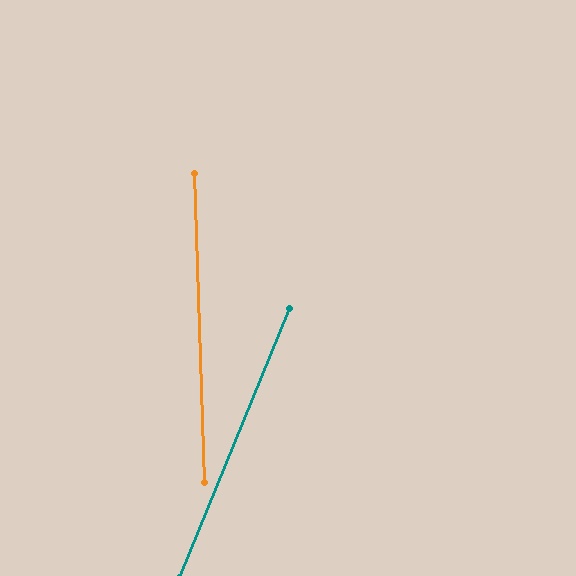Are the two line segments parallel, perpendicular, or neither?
Neither parallel nor perpendicular — they differ by about 24°.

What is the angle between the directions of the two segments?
Approximately 24 degrees.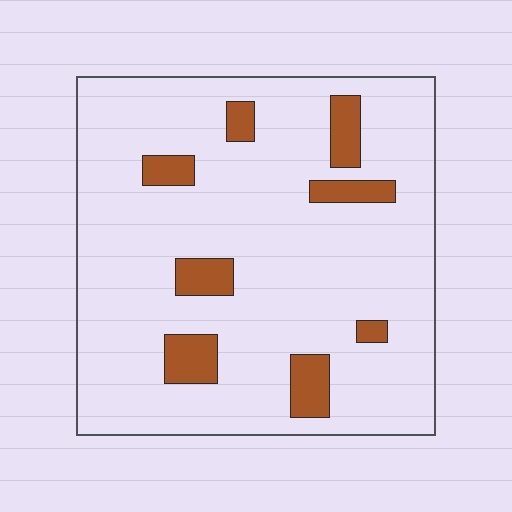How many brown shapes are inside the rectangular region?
8.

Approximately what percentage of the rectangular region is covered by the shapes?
Approximately 10%.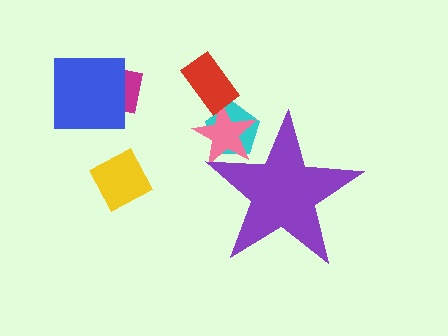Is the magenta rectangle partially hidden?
No, the magenta rectangle is fully visible.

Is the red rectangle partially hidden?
No, the red rectangle is fully visible.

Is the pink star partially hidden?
Yes, the pink star is partially hidden behind the purple star.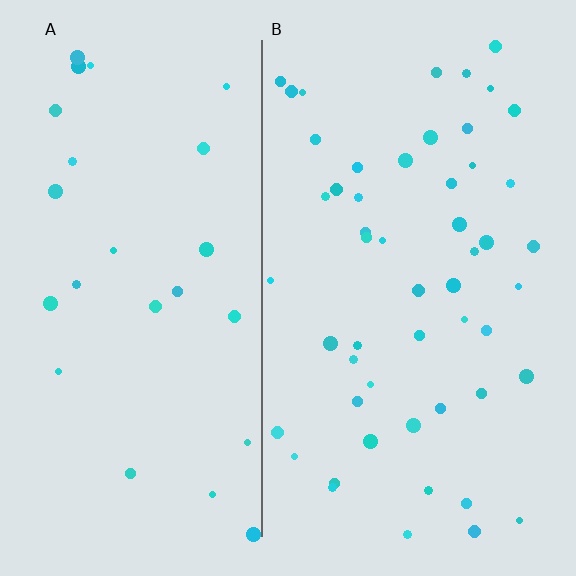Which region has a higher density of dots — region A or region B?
B (the right).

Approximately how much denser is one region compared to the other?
Approximately 2.1× — region B over region A.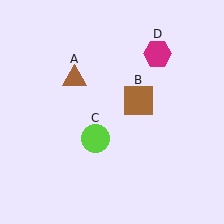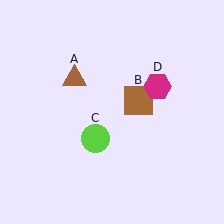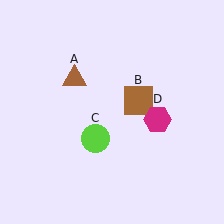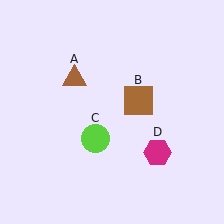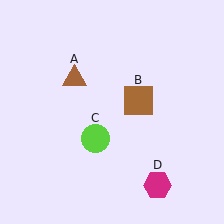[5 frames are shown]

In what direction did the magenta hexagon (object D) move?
The magenta hexagon (object D) moved down.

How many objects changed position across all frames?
1 object changed position: magenta hexagon (object D).